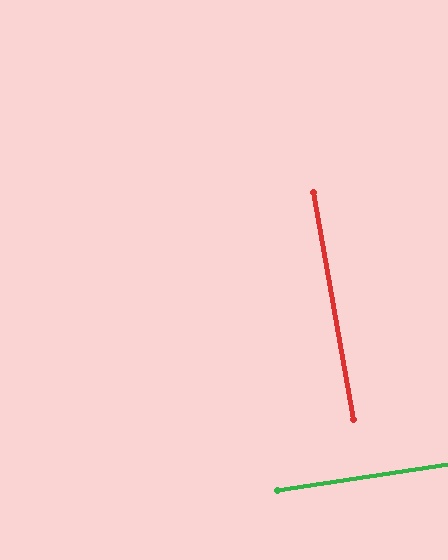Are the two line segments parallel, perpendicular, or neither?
Perpendicular — they meet at approximately 89°.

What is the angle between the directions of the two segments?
Approximately 89 degrees.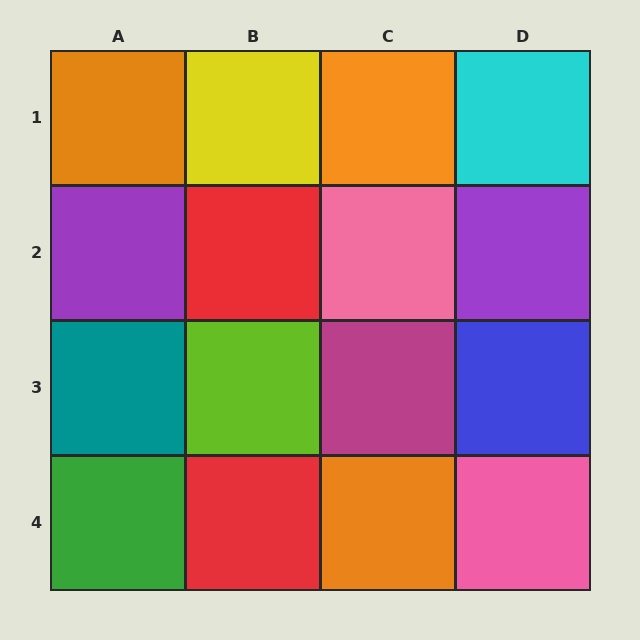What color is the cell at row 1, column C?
Orange.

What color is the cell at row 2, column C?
Pink.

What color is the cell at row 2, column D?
Purple.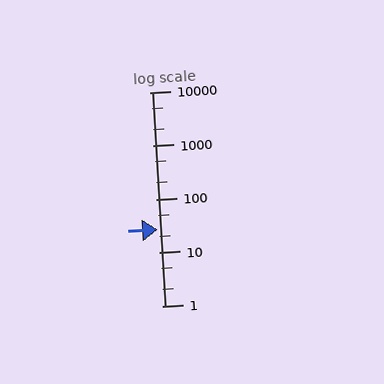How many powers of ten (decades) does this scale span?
The scale spans 4 decades, from 1 to 10000.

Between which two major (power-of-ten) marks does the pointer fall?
The pointer is between 10 and 100.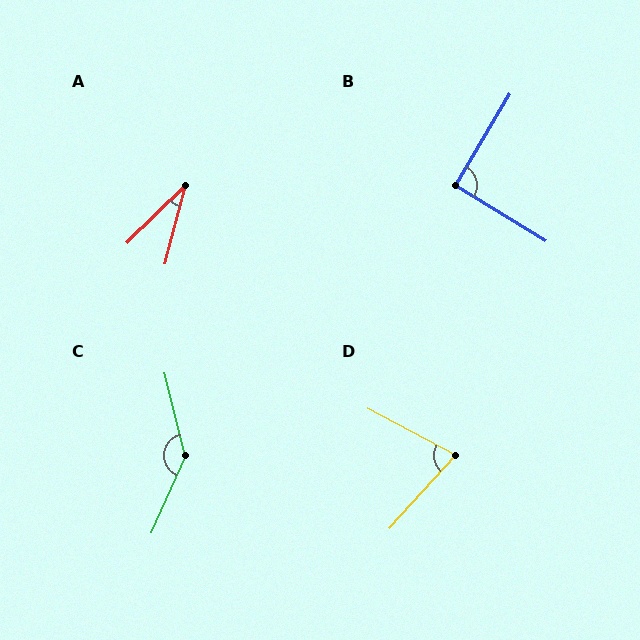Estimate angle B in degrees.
Approximately 91 degrees.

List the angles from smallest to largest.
A (31°), D (76°), B (91°), C (142°).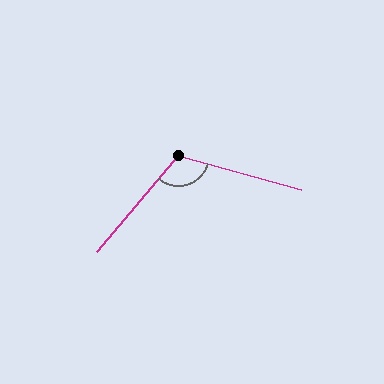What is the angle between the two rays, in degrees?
Approximately 115 degrees.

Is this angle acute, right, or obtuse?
It is obtuse.